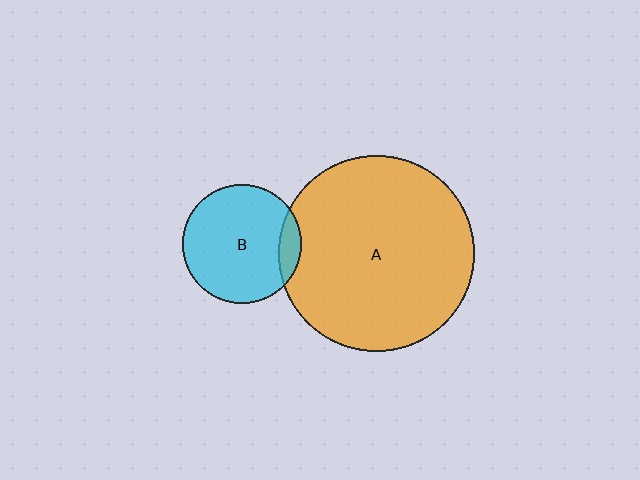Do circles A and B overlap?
Yes.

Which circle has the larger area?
Circle A (orange).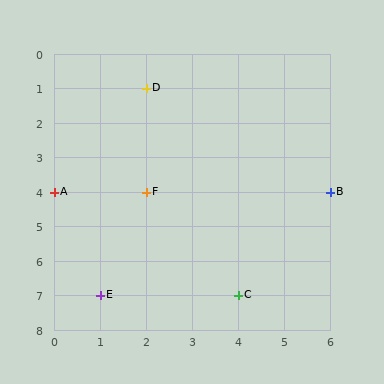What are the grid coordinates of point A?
Point A is at grid coordinates (0, 4).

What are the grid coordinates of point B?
Point B is at grid coordinates (6, 4).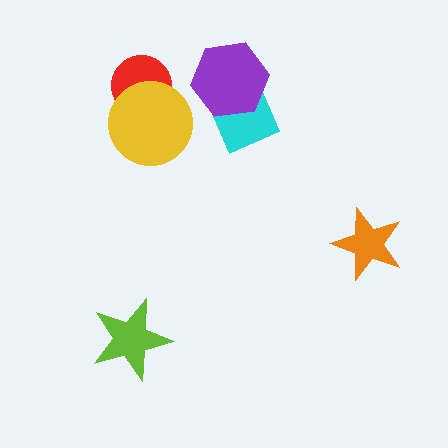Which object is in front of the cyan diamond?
The purple hexagon is in front of the cyan diamond.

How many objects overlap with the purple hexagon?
1 object overlaps with the purple hexagon.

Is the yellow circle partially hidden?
No, no other shape covers it.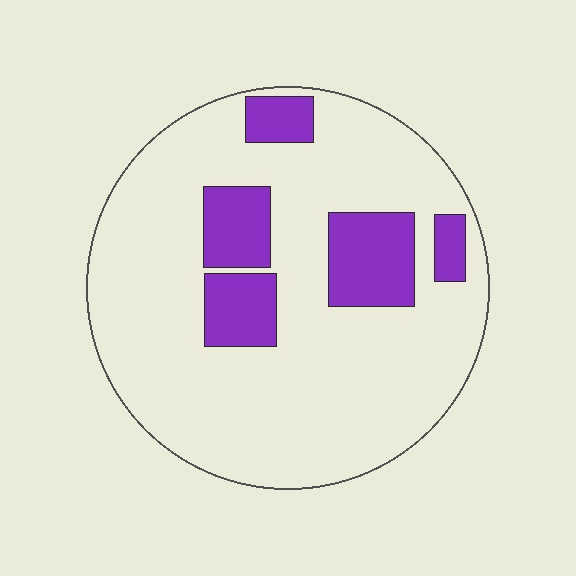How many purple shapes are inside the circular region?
5.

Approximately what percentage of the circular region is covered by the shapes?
Approximately 20%.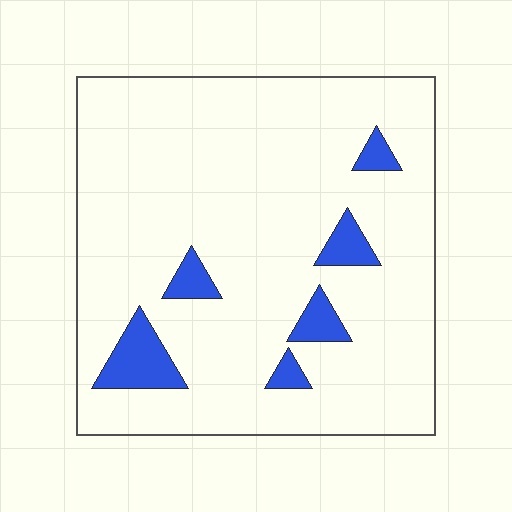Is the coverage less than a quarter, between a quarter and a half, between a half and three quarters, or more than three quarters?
Less than a quarter.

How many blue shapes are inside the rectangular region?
6.